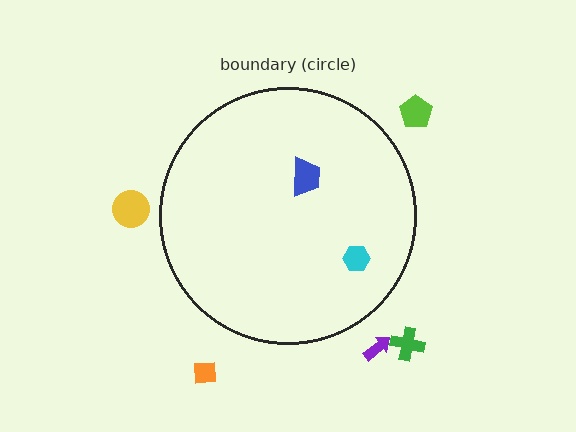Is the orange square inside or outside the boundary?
Outside.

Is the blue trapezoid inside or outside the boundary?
Inside.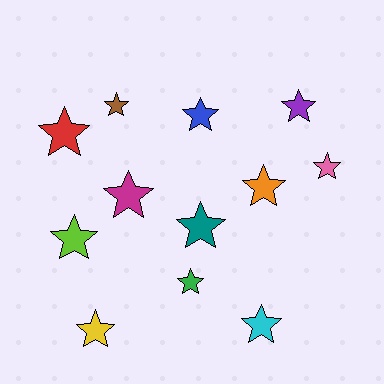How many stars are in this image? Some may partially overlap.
There are 12 stars.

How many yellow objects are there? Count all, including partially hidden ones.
There is 1 yellow object.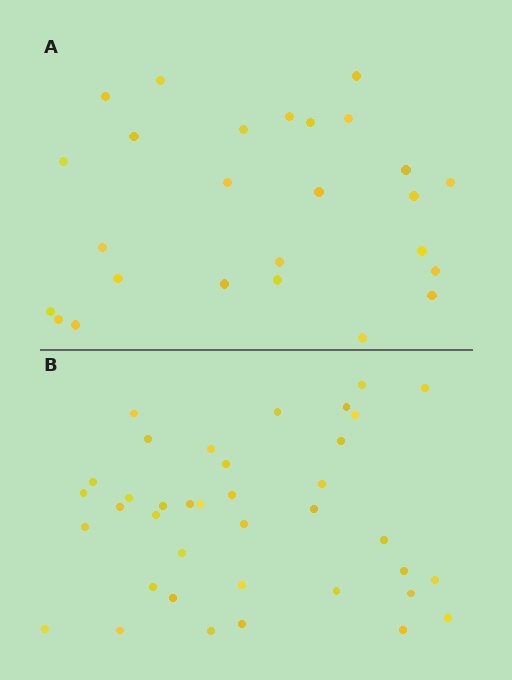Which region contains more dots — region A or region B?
Region B (the bottom region) has more dots.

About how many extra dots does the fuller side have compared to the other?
Region B has roughly 12 or so more dots than region A.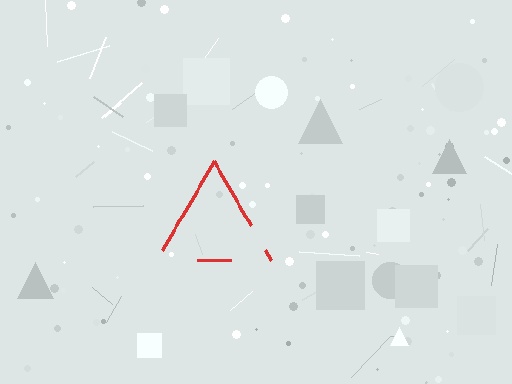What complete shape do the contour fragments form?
The contour fragments form a triangle.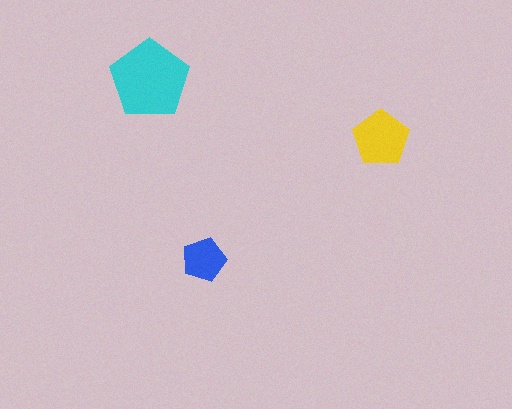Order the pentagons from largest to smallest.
the cyan one, the yellow one, the blue one.